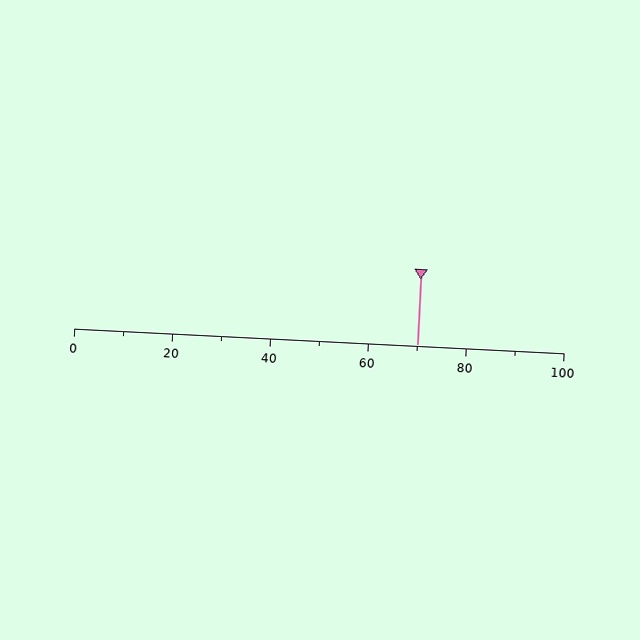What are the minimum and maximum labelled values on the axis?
The axis runs from 0 to 100.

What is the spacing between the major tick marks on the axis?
The major ticks are spaced 20 apart.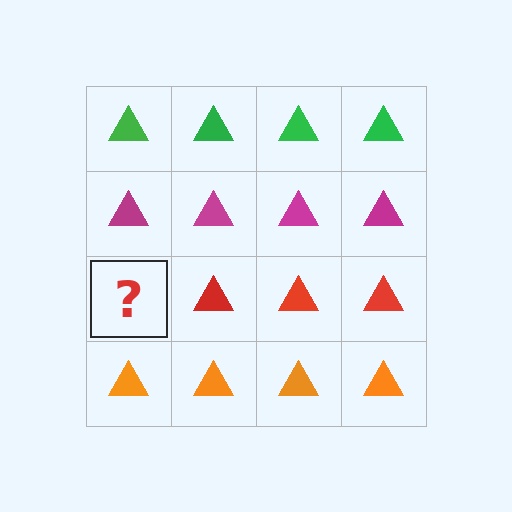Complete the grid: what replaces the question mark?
The question mark should be replaced with a red triangle.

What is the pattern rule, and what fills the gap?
The rule is that each row has a consistent color. The gap should be filled with a red triangle.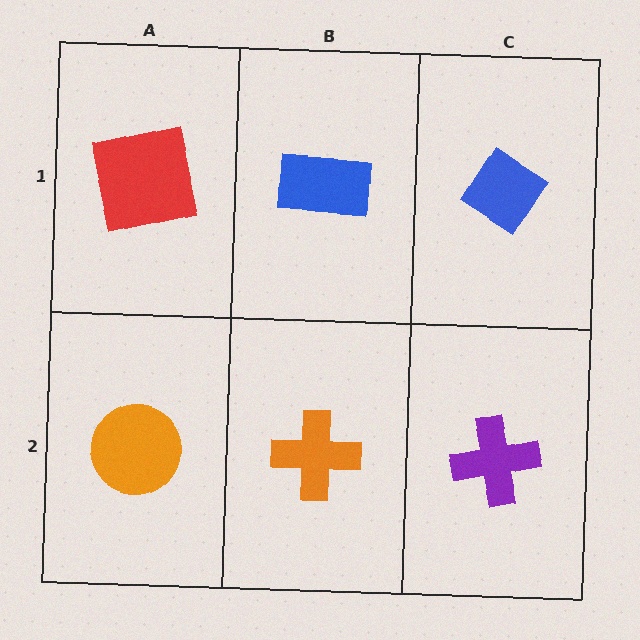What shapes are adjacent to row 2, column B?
A blue rectangle (row 1, column B), an orange circle (row 2, column A), a purple cross (row 2, column C).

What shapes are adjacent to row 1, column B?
An orange cross (row 2, column B), a red square (row 1, column A), a blue diamond (row 1, column C).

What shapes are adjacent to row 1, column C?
A purple cross (row 2, column C), a blue rectangle (row 1, column B).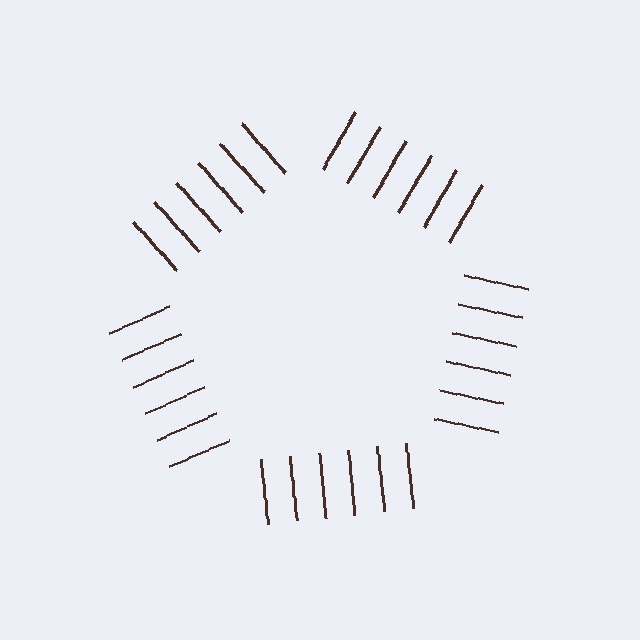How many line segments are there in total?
30 — 6 along each of the 5 edges.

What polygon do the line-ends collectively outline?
An illusory pentagon — the line segments terminate on its edges but no continuous stroke is drawn.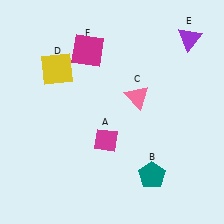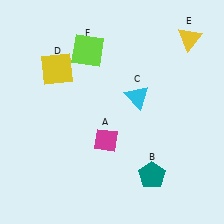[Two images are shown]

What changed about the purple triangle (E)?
In Image 1, E is purple. In Image 2, it changed to yellow.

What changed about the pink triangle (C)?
In Image 1, C is pink. In Image 2, it changed to cyan.